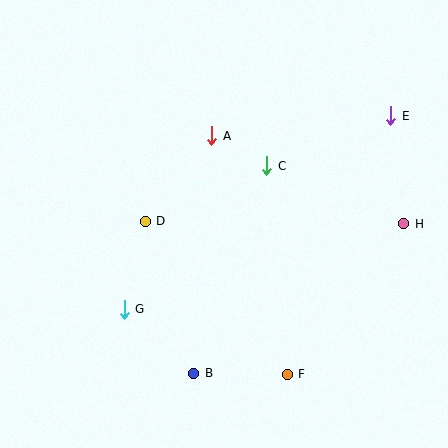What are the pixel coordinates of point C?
Point C is at (267, 166).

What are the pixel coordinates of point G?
Point G is at (124, 309).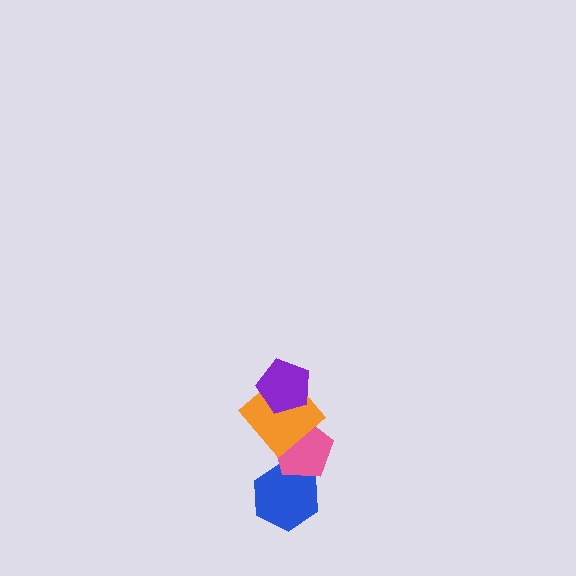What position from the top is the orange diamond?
The orange diamond is 2nd from the top.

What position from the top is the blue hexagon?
The blue hexagon is 4th from the top.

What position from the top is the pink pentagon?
The pink pentagon is 3rd from the top.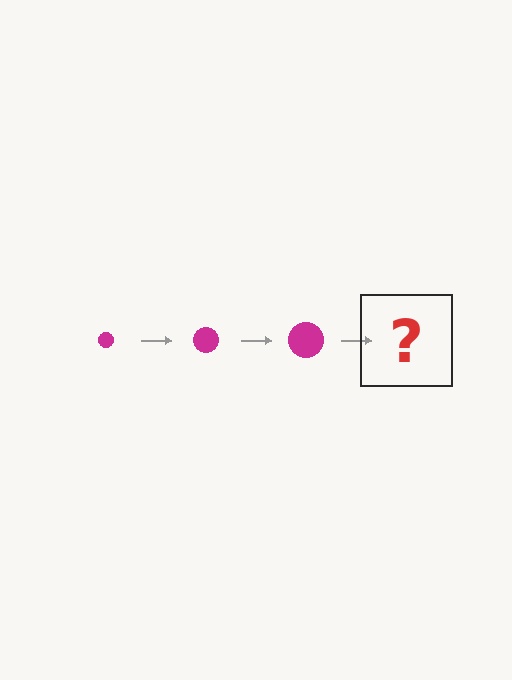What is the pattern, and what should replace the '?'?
The pattern is that the circle gets progressively larger each step. The '?' should be a magenta circle, larger than the previous one.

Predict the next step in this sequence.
The next step is a magenta circle, larger than the previous one.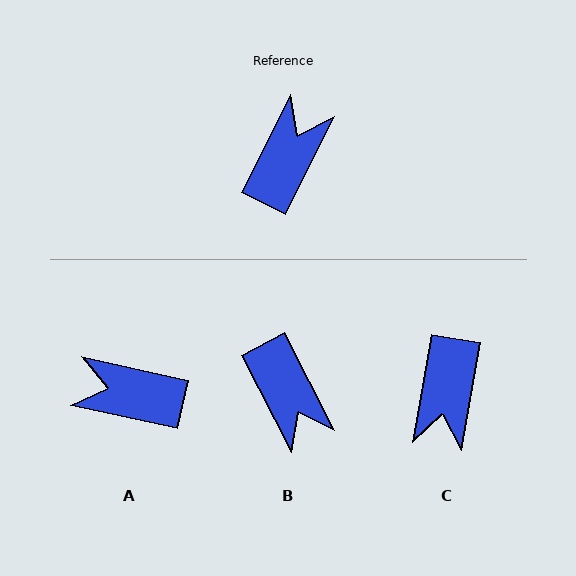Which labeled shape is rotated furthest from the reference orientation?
C, about 163 degrees away.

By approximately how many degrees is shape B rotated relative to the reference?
Approximately 126 degrees clockwise.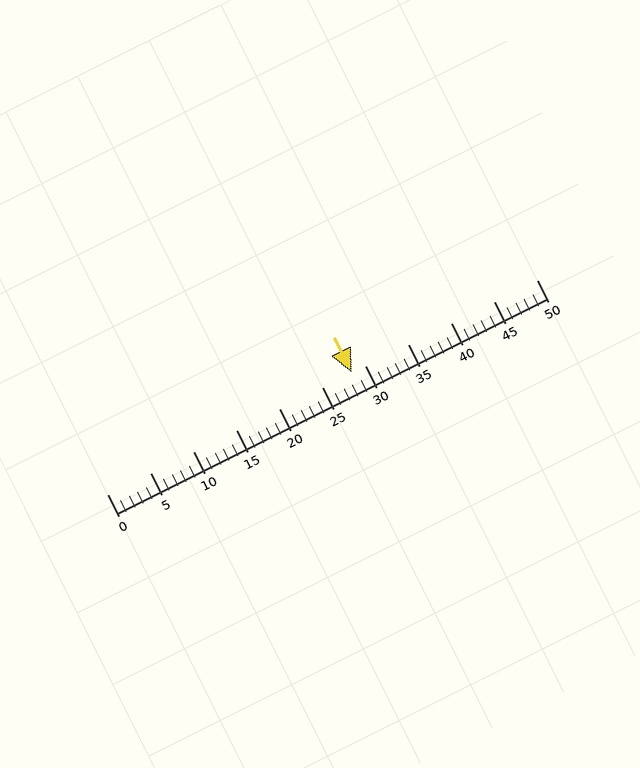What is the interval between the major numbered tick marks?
The major tick marks are spaced 5 units apart.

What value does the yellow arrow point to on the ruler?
The yellow arrow points to approximately 28.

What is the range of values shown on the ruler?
The ruler shows values from 0 to 50.